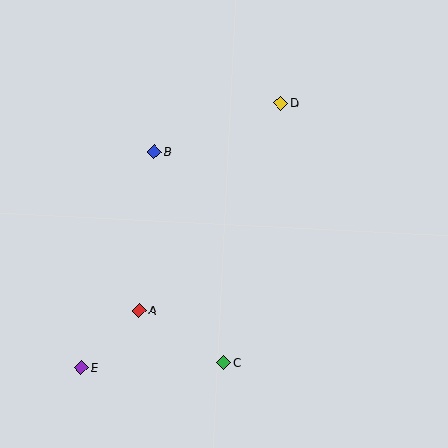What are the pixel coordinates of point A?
Point A is at (139, 310).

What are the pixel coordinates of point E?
Point E is at (82, 367).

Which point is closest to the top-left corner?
Point B is closest to the top-left corner.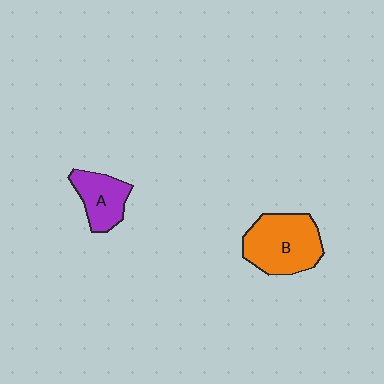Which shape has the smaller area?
Shape A (purple).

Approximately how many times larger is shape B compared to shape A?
Approximately 1.6 times.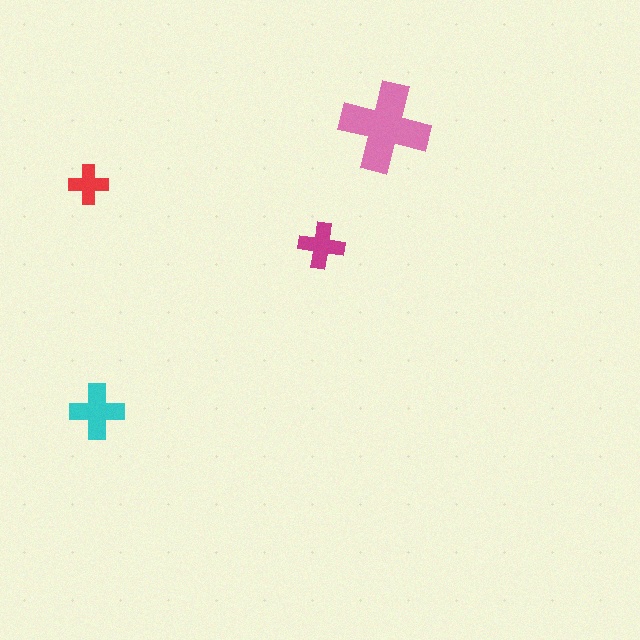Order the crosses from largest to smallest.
the pink one, the cyan one, the magenta one, the red one.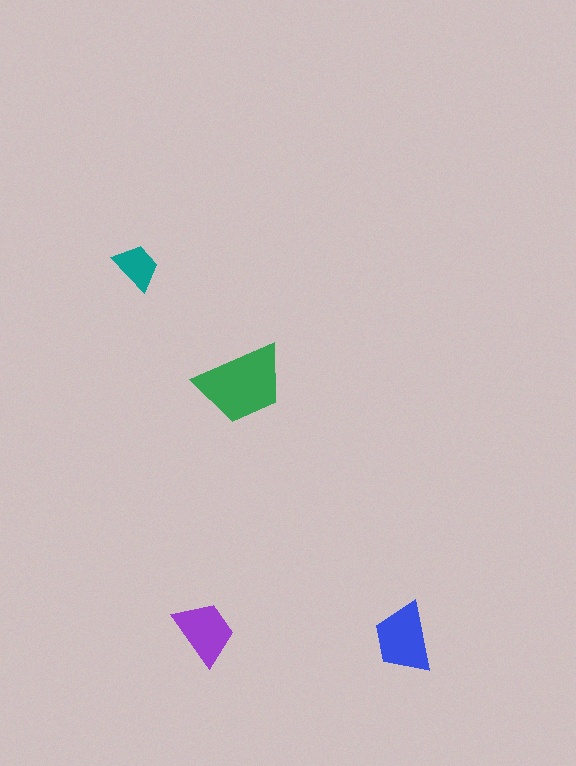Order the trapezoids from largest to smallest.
the green one, the blue one, the purple one, the teal one.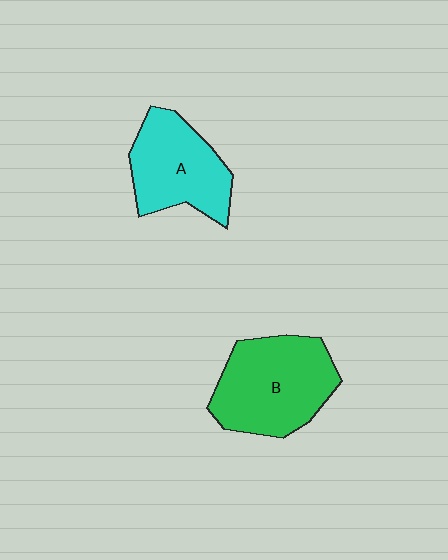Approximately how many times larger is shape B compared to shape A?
Approximately 1.2 times.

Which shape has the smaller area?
Shape A (cyan).